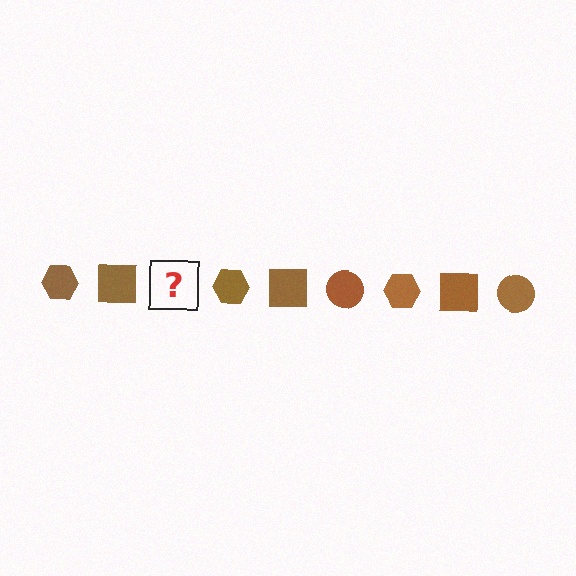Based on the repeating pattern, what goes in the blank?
The blank should be a brown circle.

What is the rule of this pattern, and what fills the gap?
The rule is that the pattern cycles through hexagon, square, circle shapes in brown. The gap should be filled with a brown circle.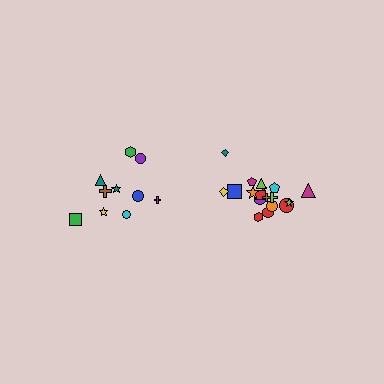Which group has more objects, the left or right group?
The right group.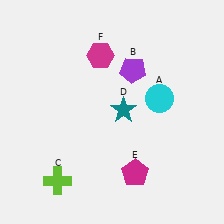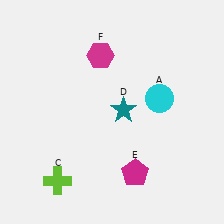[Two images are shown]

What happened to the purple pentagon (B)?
The purple pentagon (B) was removed in Image 2. It was in the top-right area of Image 1.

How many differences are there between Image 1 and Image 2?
There is 1 difference between the two images.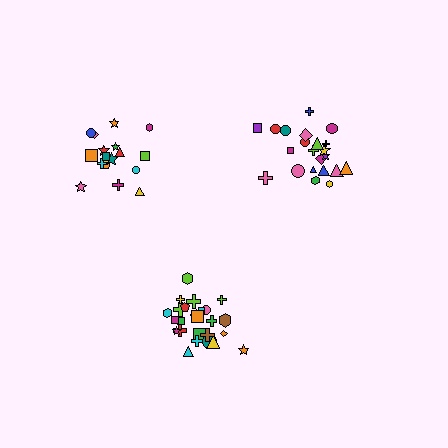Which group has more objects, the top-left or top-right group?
The top-right group.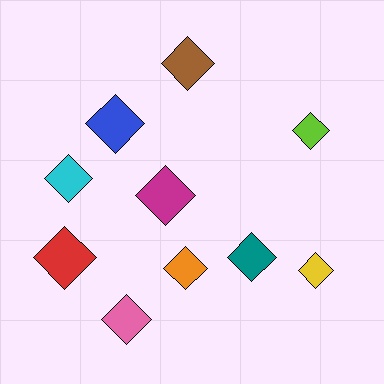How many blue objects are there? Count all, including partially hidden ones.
There is 1 blue object.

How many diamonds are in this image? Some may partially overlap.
There are 10 diamonds.